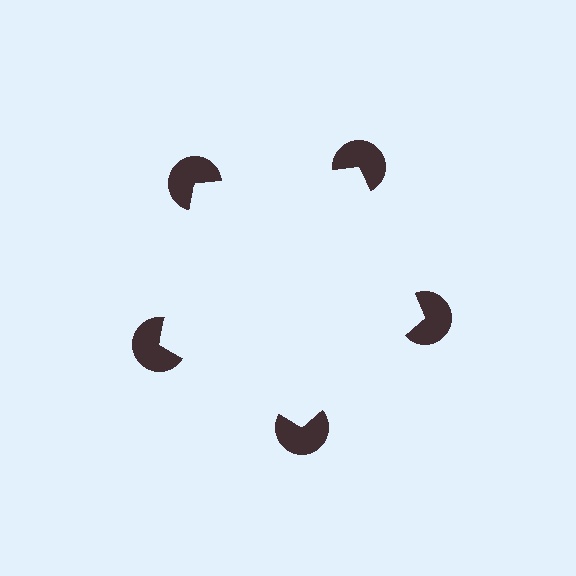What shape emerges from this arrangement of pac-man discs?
An illusory pentagon — its edges are inferred from the aligned wedge cuts in the pac-man discs, not physically drawn.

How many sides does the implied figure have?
5 sides.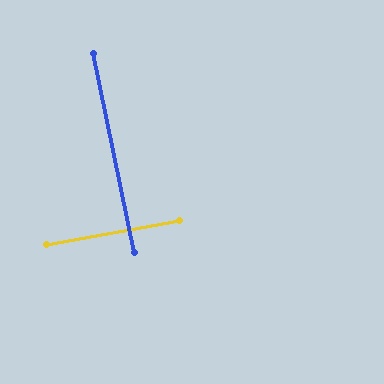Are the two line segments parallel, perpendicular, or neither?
Perpendicular — they meet at approximately 88°.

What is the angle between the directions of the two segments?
Approximately 88 degrees.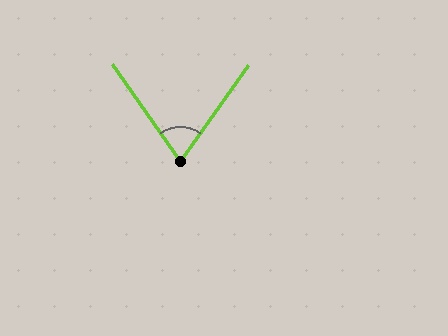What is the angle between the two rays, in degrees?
Approximately 70 degrees.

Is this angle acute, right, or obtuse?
It is acute.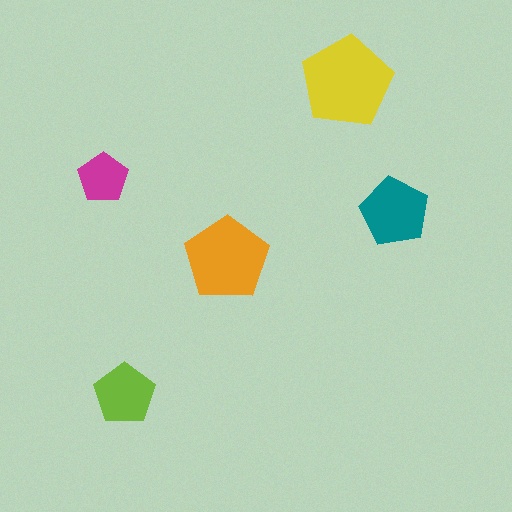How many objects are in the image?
There are 5 objects in the image.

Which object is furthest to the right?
The teal pentagon is rightmost.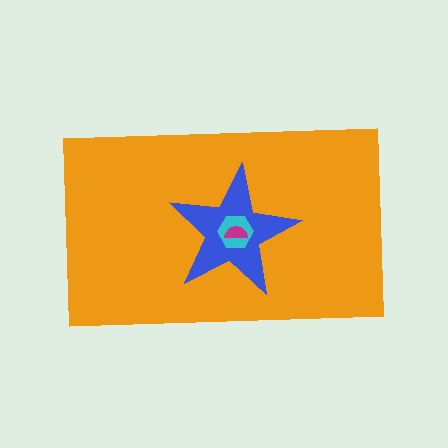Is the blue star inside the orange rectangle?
Yes.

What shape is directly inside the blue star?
The cyan hexagon.